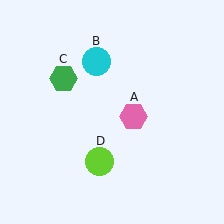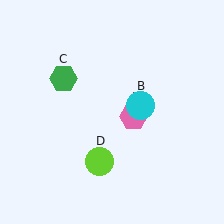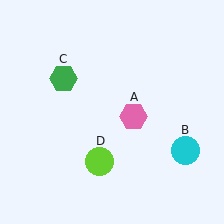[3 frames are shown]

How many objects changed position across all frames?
1 object changed position: cyan circle (object B).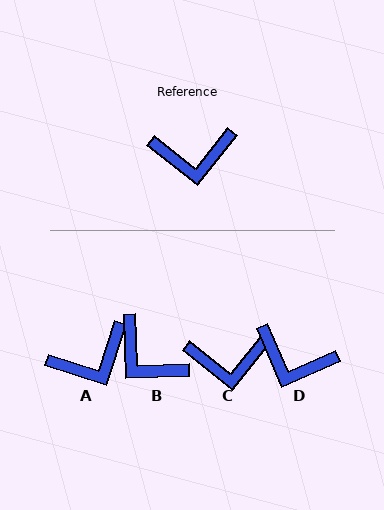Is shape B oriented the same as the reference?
No, it is off by about 49 degrees.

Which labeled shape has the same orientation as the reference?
C.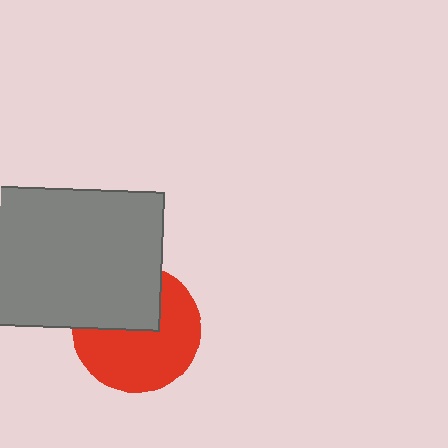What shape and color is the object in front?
The object in front is a gray rectangle.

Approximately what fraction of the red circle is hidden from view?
Roughly 37% of the red circle is hidden behind the gray rectangle.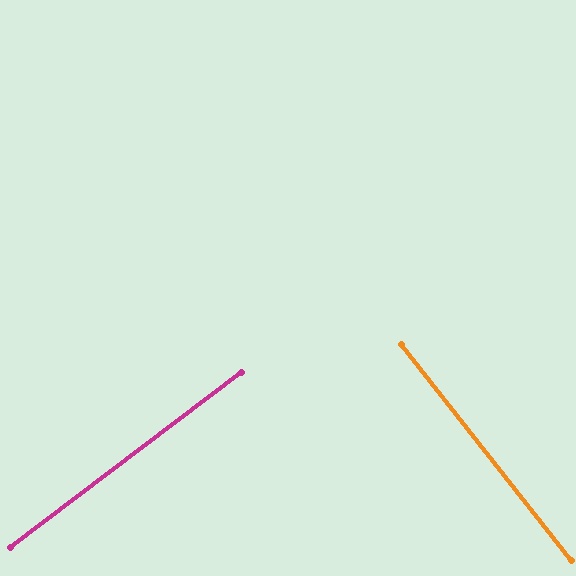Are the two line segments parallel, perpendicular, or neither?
Perpendicular — they meet at approximately 89°.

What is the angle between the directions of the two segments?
Approximately 89 degrees.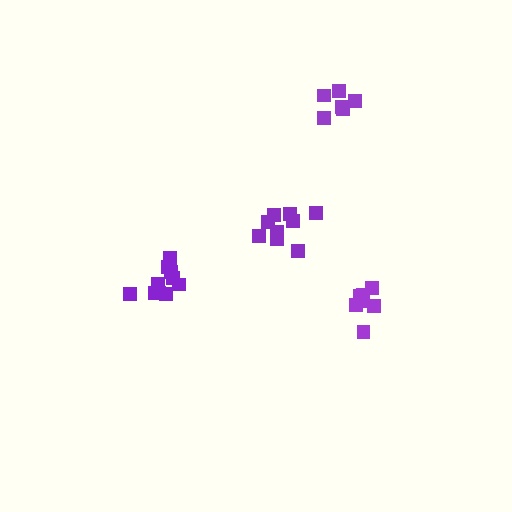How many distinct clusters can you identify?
There are 4 distinct clusters.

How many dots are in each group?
Group 1: 9 dots, Group 2: 7 dots, Group 3: 10 dots, Group 4: 7 dots (33 total).